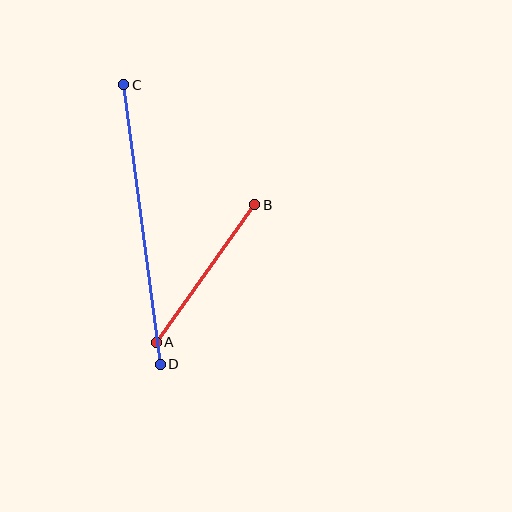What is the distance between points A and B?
The distance is approximately 169 pixels.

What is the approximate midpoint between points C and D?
The midpoint is at approximately (142, 225) pixels.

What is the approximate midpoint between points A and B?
The midpoint is at approximately (206, 274) pixels.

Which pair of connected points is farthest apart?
Points C and D are farthest apart.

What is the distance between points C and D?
The distance is approximately 281 pixels.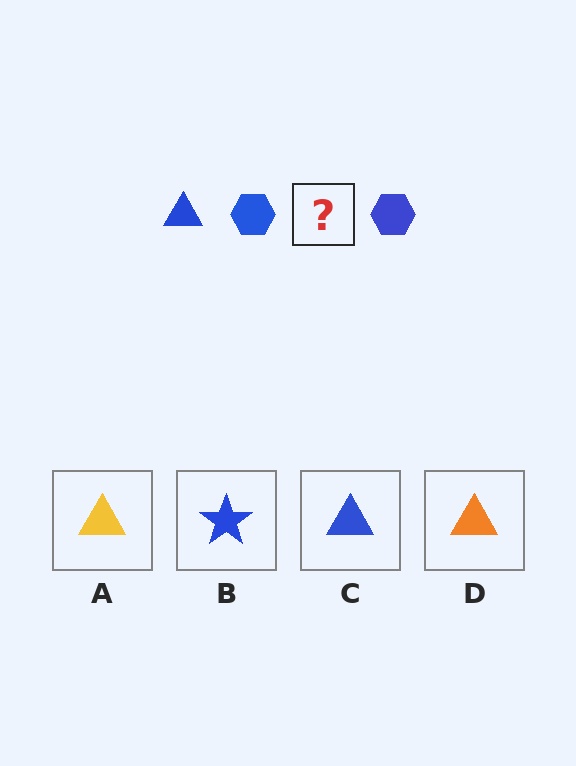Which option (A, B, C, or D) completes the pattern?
C.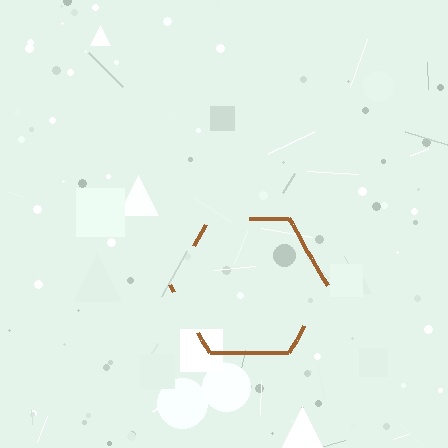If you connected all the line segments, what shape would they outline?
They would outline a hexagon.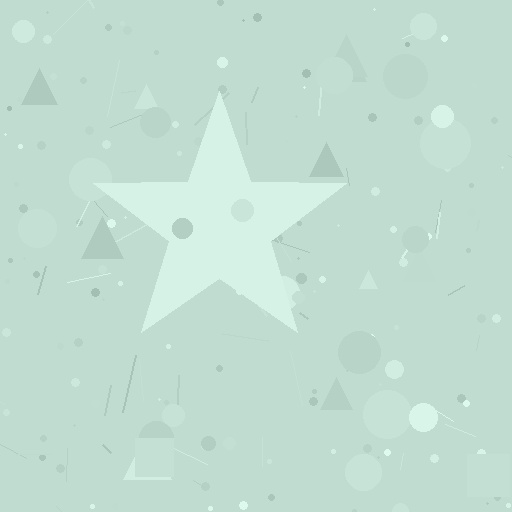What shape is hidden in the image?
A star is hidden in the image.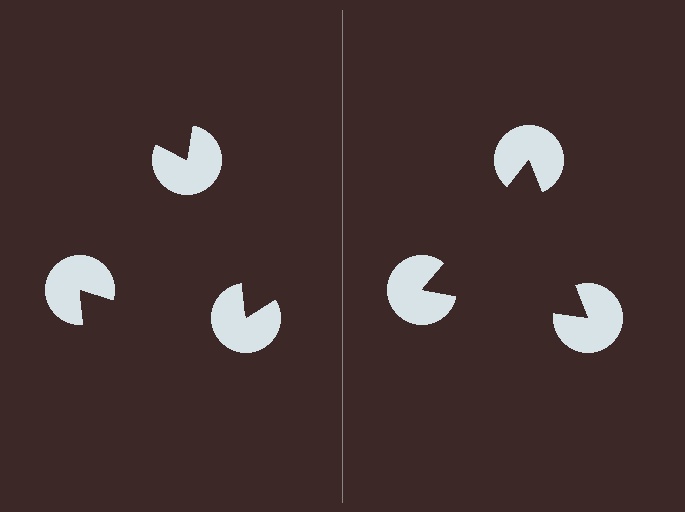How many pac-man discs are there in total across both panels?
6 — 3 on each side.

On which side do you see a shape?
An illusory triangle appears on the right side. On the left side the wedge cuts are rotated, so no coherent shape forms.